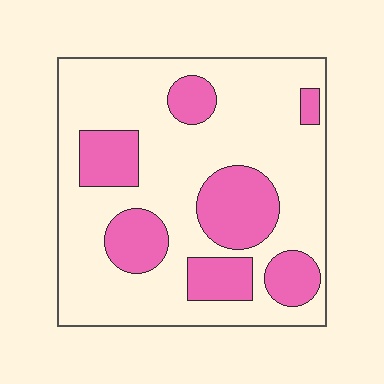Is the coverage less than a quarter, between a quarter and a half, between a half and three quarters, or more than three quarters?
Between a quarter and a half.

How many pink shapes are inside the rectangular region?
7.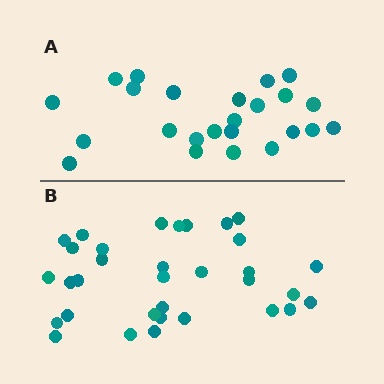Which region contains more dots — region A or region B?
Region B (the bottom region) has more dots.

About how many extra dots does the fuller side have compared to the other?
Region B has roughly 8 or so more dots than region A.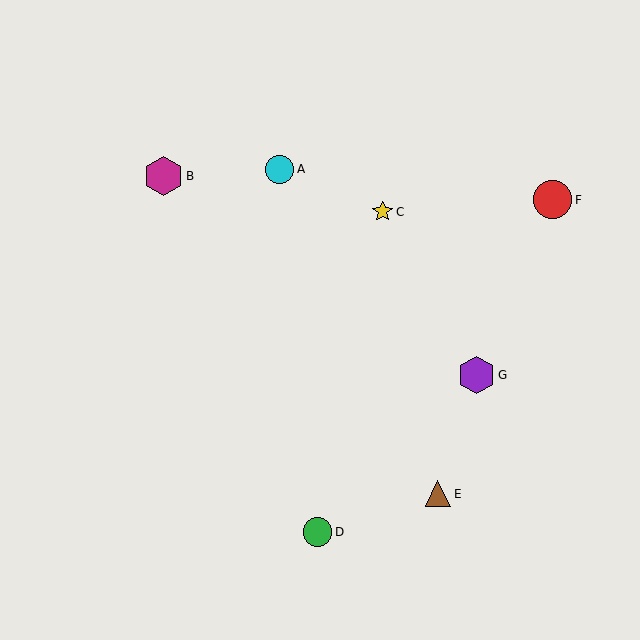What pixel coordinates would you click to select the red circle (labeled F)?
Click at (553, 200) to select the red circle F.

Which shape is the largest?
The magenta hexagon (labeled B) is the largest.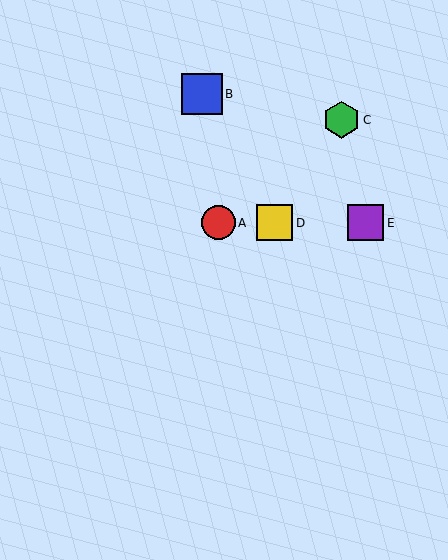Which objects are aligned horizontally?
Objects A, D, E are aligned horizontally.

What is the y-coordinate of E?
Object E is at y≈223.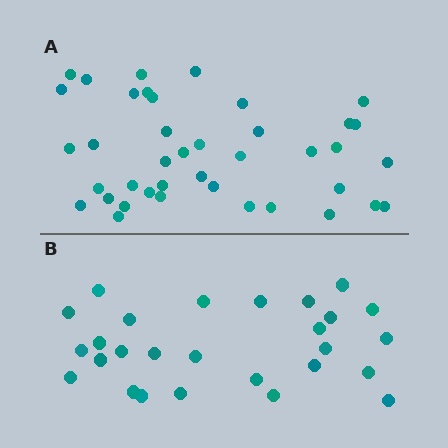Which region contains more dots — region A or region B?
Region A (the top region) has more dots.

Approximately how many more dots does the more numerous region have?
Region A has approximately 15 more dots than region B.